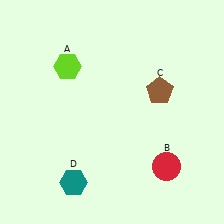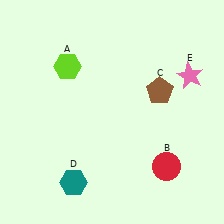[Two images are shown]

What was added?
A pink star (E) was added in Image 2.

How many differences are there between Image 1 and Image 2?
There is 1 difference between the two images.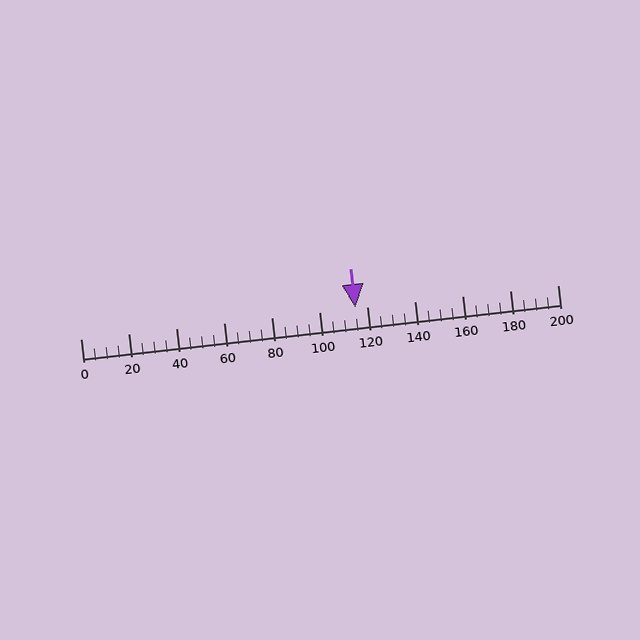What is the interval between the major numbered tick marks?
The major tick marks are spaced 20 units apart.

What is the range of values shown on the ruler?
The ruler shows values from 0 to 200.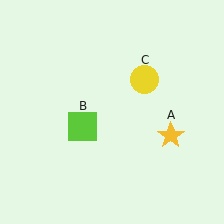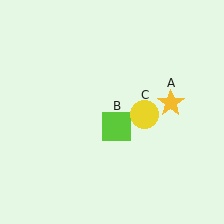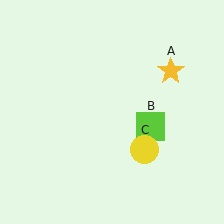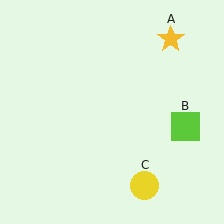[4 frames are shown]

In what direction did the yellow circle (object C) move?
The yellow circle (object C) moved down.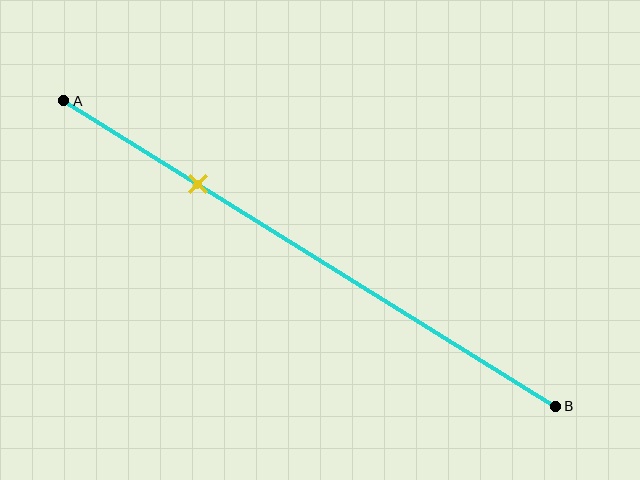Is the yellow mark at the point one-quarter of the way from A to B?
Yes, the mark is approximately at the one-quarter point.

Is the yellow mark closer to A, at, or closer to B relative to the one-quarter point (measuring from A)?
The yellow mark is approximately at the one-quarter point of segment AB.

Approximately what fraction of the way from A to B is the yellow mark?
The yellow mark is approximately 25% of the way from A to B.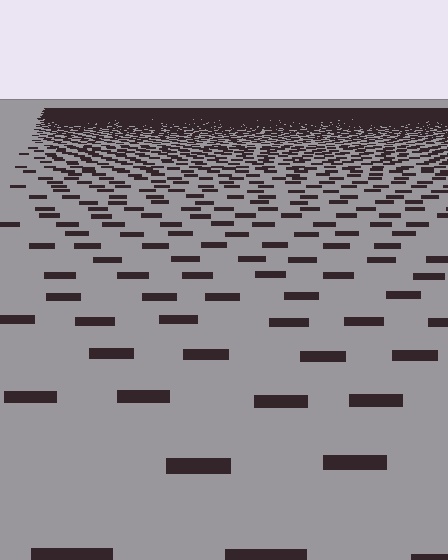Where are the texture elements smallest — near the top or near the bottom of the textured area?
Near the top.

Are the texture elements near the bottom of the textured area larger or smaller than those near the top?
Larger. Near the bottom, elements are closer to the viewer and appear at a bigger on-screen size.